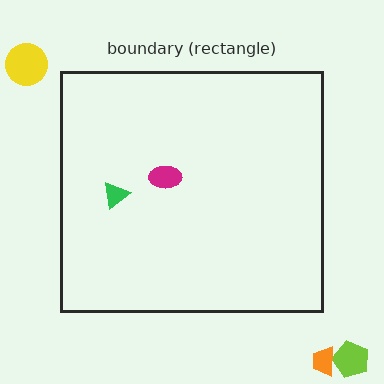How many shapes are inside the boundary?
2 inside, 3 outside.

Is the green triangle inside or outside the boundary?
Inside.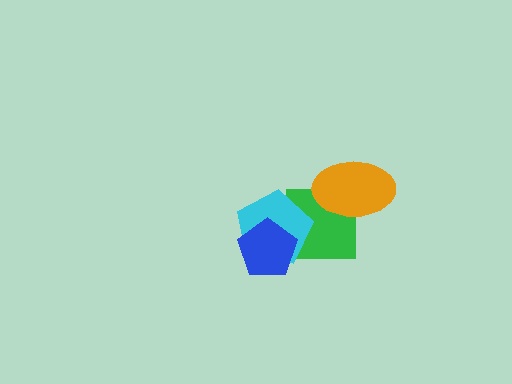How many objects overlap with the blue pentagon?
2 objects overlap with the blue pentagon.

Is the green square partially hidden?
Yes, it is partially covered by another shape.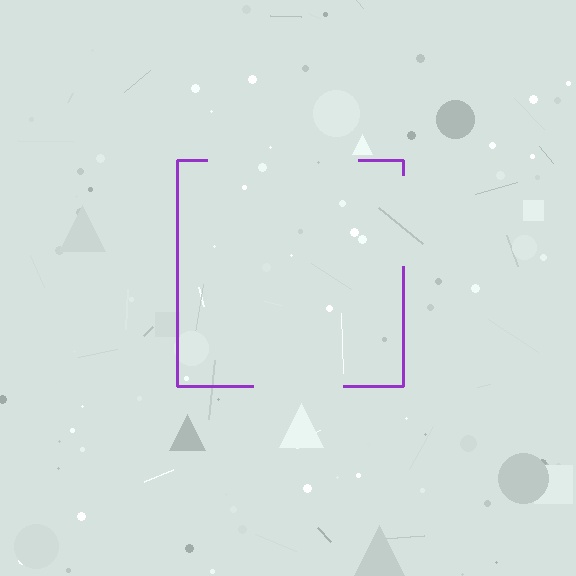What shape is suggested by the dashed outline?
The dashed outline suggests a square.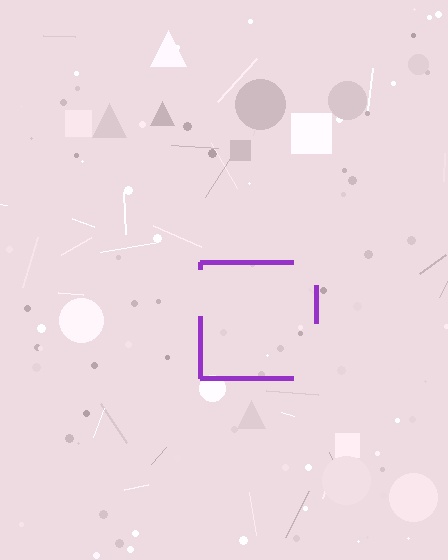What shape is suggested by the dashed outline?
The dashed outline suggests a square.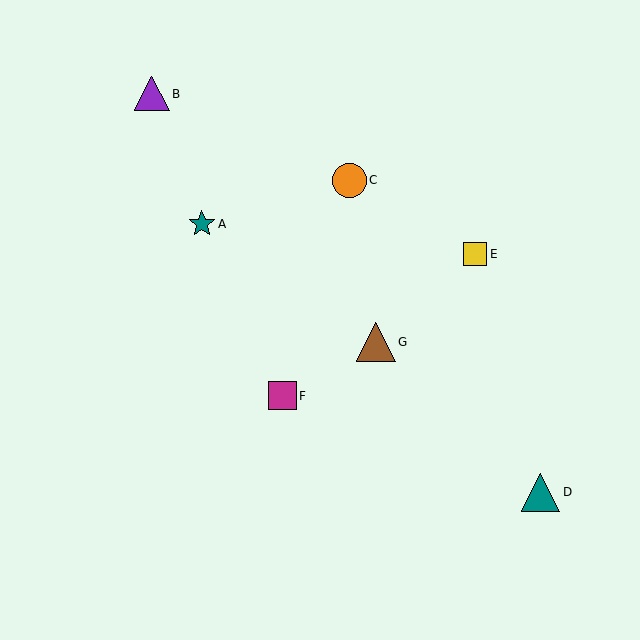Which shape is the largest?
The brown triangle (labeled G) is the largest.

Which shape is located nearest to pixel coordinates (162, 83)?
The purple triangle (labeled B) at (152, 94) is nearest to that location.